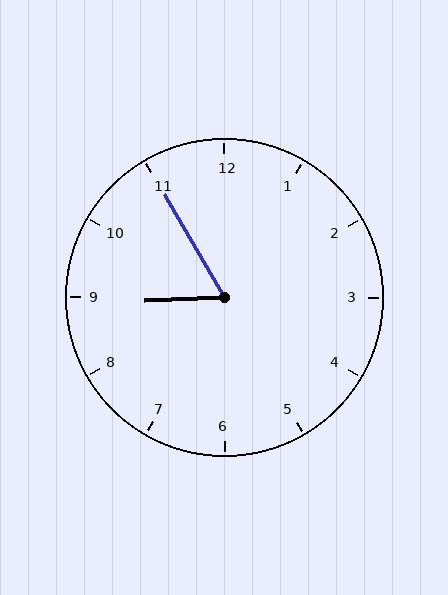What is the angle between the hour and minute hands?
Approximately 62 degrees.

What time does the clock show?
8:55.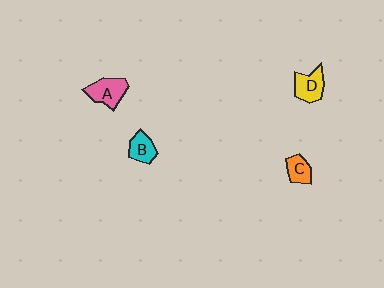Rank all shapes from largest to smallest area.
From largest to smallest: A (pink), D (yellow), B (cyan), C (orange).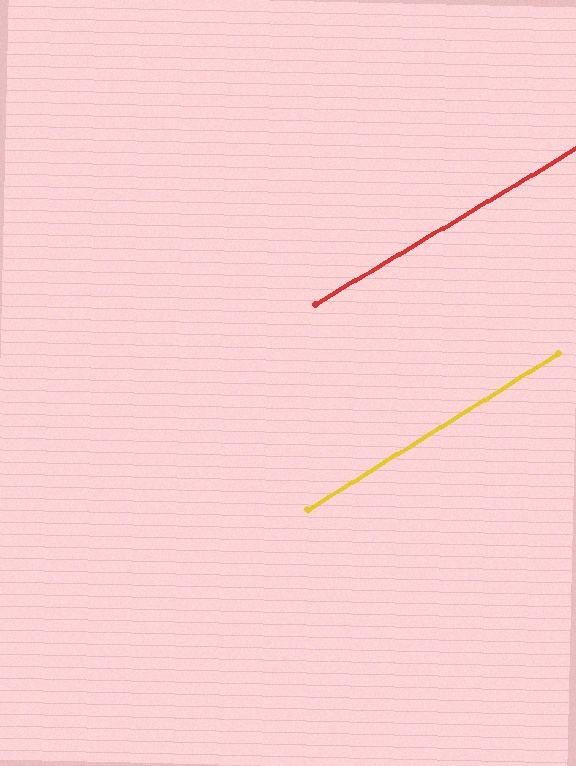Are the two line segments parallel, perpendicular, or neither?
Parallel — their directions differ by only 1.0°.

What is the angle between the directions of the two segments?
Approximately 1 degree.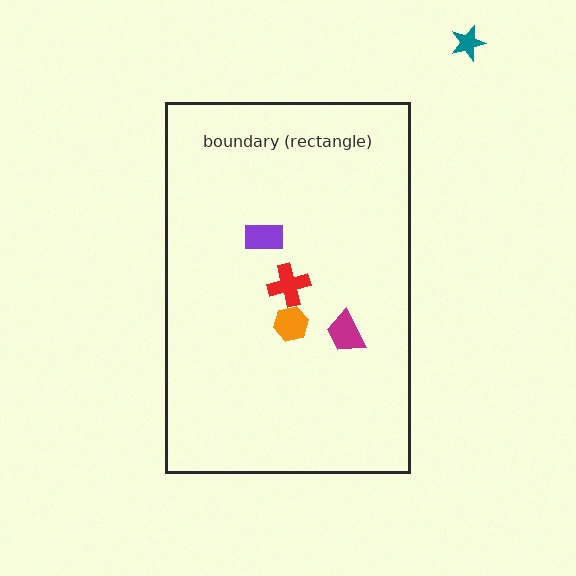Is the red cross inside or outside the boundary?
Inside.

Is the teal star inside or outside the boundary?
Outside.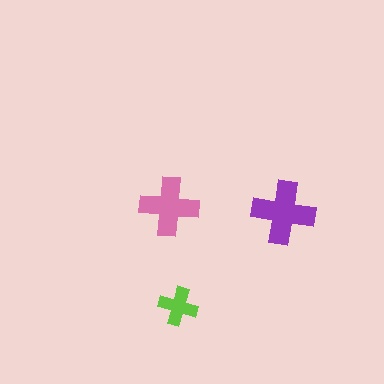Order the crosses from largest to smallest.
the purple one, the pink one, the lime one.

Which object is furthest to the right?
The purple cross is rightmost.